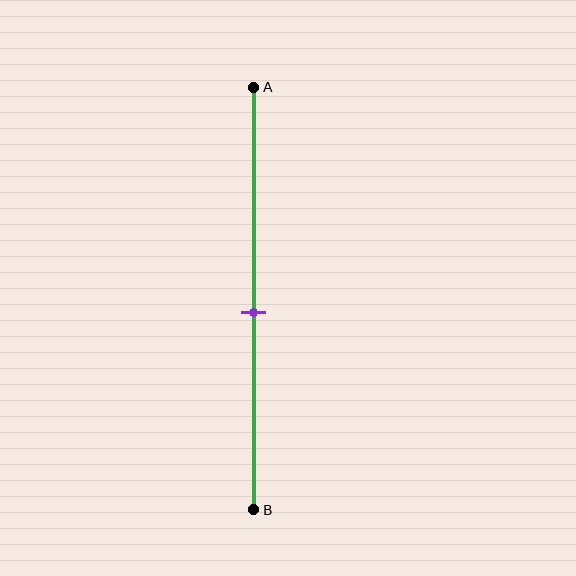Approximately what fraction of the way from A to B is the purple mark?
The purple mark is approximately 55% of the way from A to B.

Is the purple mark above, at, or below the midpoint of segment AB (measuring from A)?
The purple mark is below the midpoint of segment AB.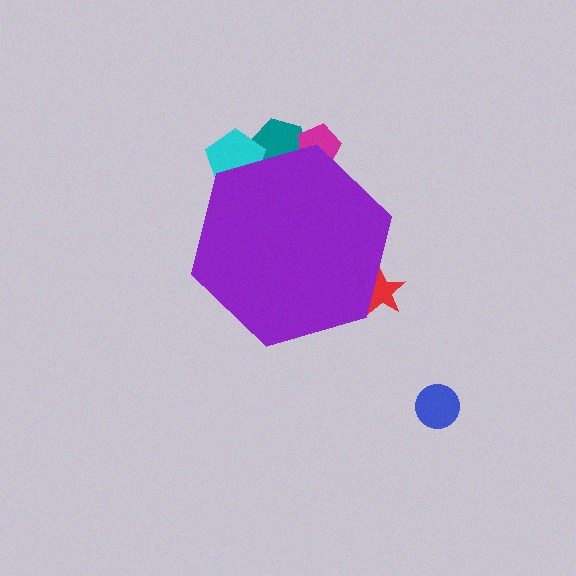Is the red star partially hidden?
Yes, the red star is partially hidden behind the purple hexagon.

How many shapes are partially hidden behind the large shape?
4 shapes are partially hidden.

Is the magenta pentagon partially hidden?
Yes, the magenta pentagon is partially hidden behind the purple hexagon.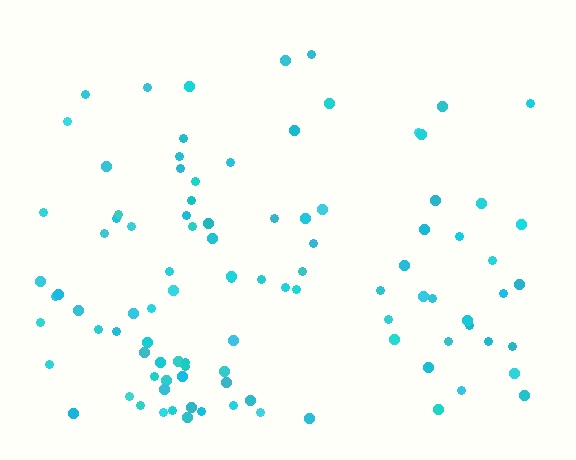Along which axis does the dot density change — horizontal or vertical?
Vertical.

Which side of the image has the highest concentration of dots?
The bottom.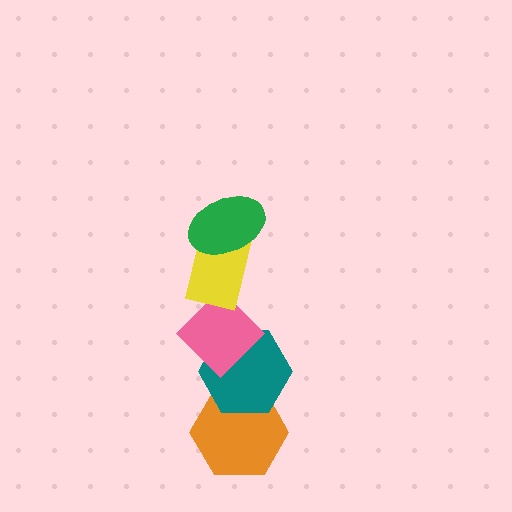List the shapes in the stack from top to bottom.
From top to bottom: the green ellipse, the yellow rectangle, the pink diamond, the teal hexagon, the orange hexagon.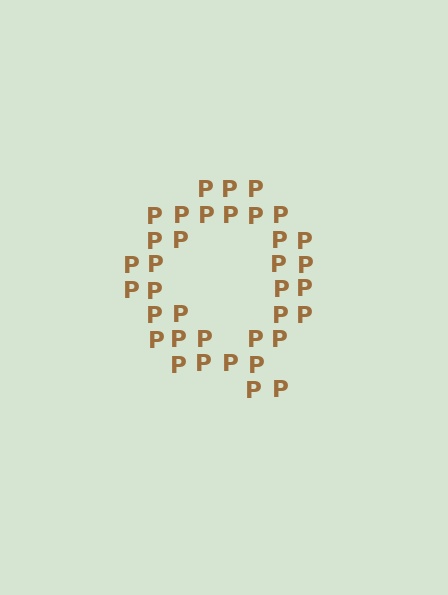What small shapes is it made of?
It is made of small letter P's.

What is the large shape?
The large shape is the letter Q.